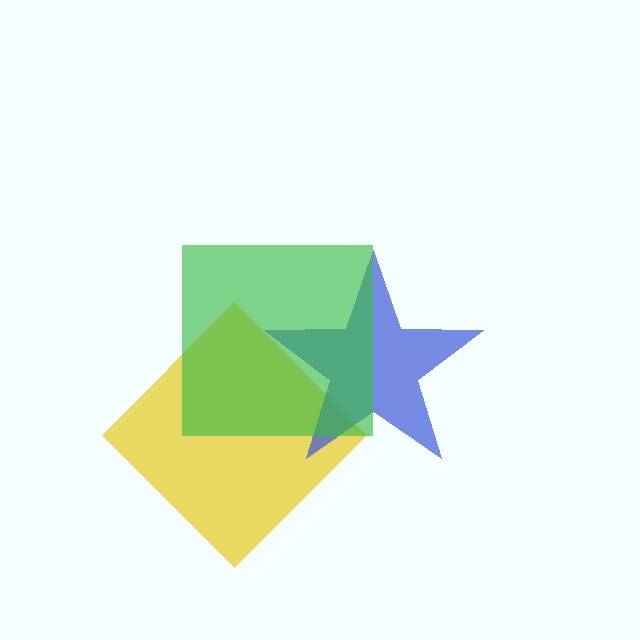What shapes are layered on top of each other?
The layered shapes are: a yellow diamond, a blue star, a green square.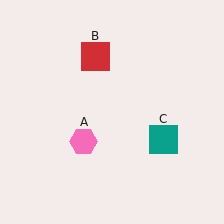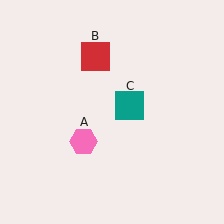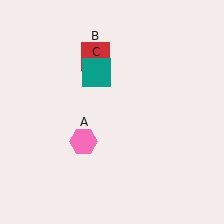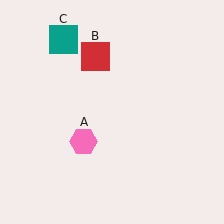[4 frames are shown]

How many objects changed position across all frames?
1 object changed position: teal square (object C).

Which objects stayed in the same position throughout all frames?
Pink hexagon (object A) and red square (object B) remained stationary.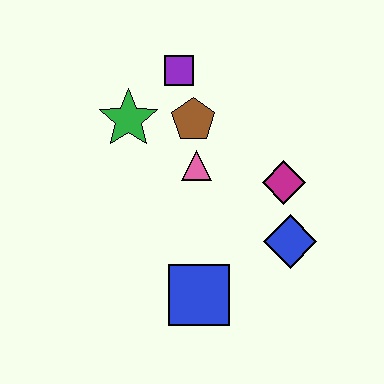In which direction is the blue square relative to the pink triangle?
The blue square is below the pink triangle.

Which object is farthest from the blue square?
The purple square is farthest from the blue square.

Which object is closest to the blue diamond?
The magenta diamond is closest to the blue diamond.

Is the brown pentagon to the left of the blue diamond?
Yes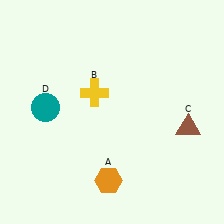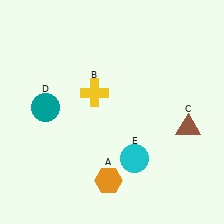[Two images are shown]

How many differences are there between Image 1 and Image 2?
There is 1 difference between the two images.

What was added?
A cyan circle (E) was added in Image 2.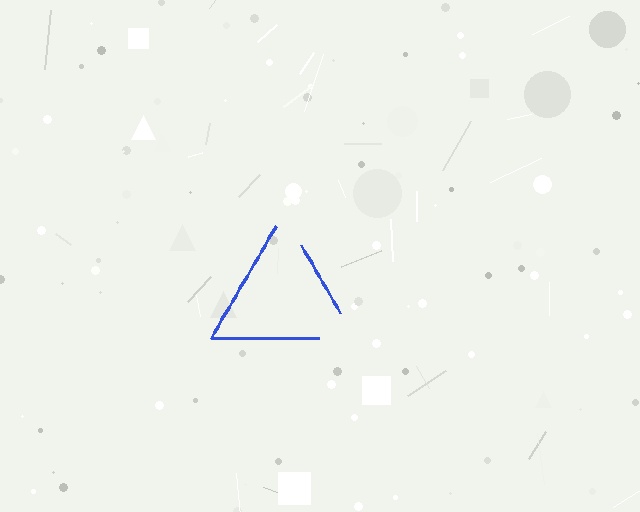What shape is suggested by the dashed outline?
The dashed outline suggests a triangle.